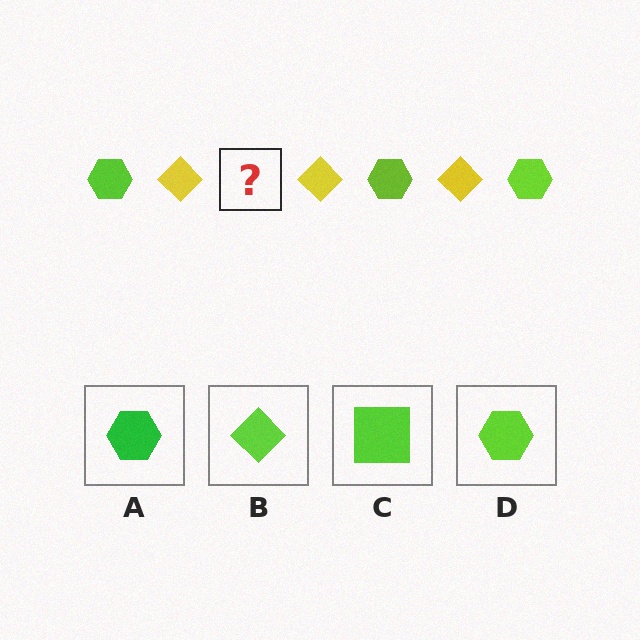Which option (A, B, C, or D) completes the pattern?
D.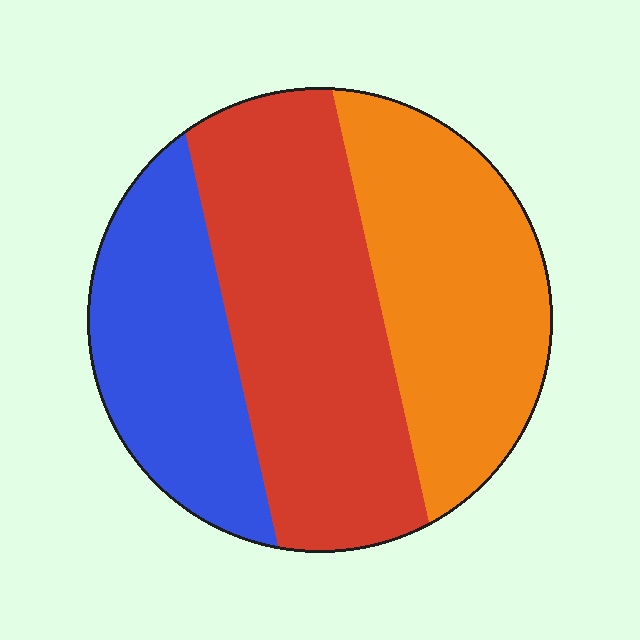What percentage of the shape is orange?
Orange covers around 35% of the shape.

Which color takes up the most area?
Red, at roughly 40%.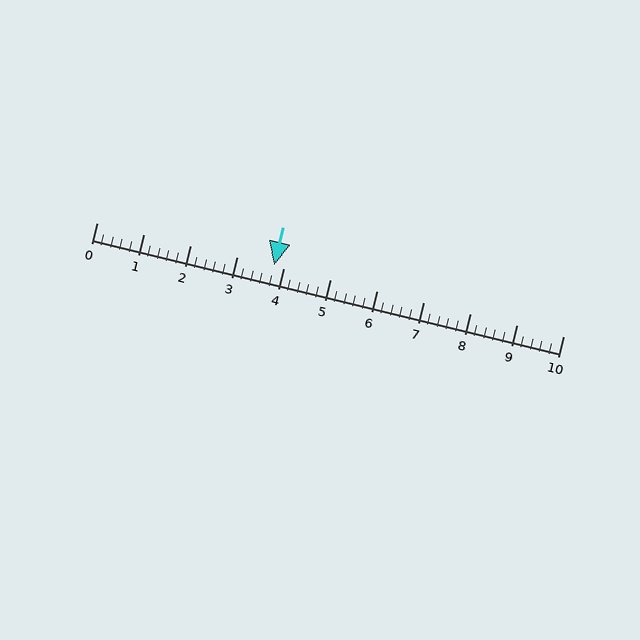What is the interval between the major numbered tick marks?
The major tick marks are spaced 1 units apart.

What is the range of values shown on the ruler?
The ruler shows values from 0 to 10.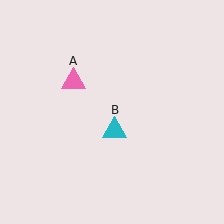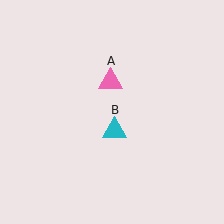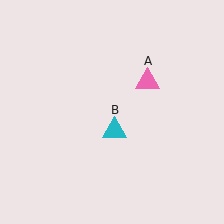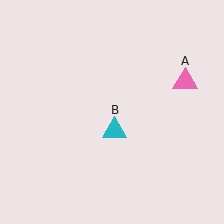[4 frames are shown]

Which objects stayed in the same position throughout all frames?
Cyan triangle (object B) remained stationary.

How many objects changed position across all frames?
1 object changed position: pink triangle (object A).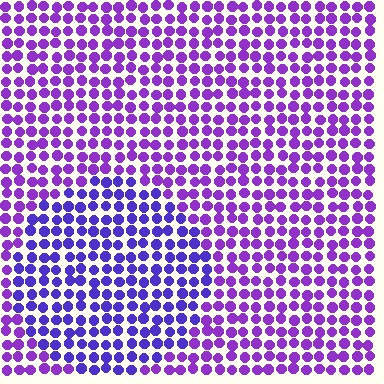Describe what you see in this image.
The image is filled with small purple elements in a uniform arrangement. A circle-shaped region is visible where the elements are tinted to a slightly different hue, forming a subtle color boundary.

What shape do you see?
I see a circle.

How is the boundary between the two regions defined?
The boundary is defined purely by a slight shift in hue (about 27 degrees). Spacing, size, and orientation are identical on both sides.